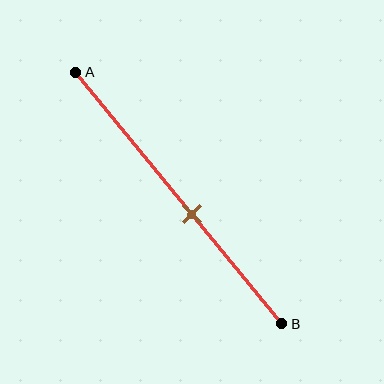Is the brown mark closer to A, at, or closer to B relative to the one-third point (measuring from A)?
The brown mark is closer to point B than the one-third point of segment AB.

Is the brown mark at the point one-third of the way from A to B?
No, the mark is at about 55% from A, not at the 33% one-third point.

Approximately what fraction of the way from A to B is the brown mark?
The brown mark is approximately 55% of the way from A to B.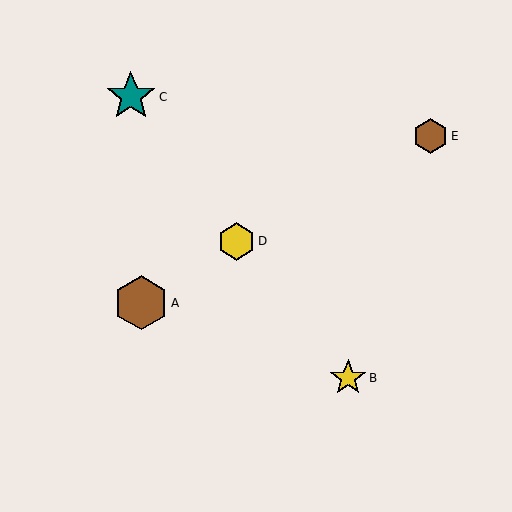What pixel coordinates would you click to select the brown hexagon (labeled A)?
Click at (141, 303) to select the brown hexagon A.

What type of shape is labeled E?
Shape E is a brown hexagon.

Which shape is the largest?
The brown hexagon (labeled A) is the largest.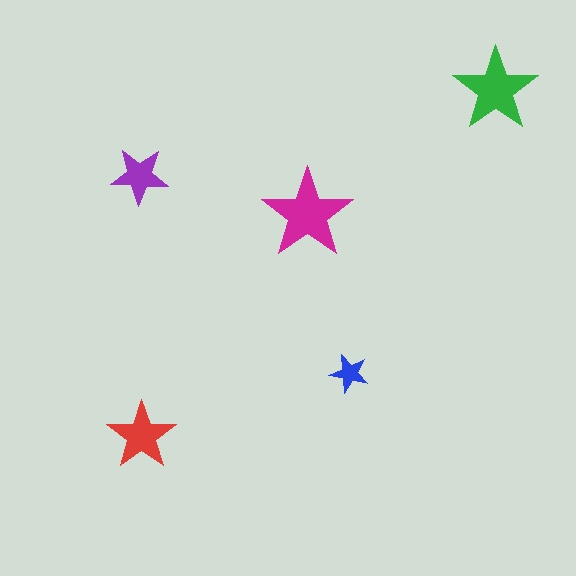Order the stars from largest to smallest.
the magenta one, the green one, the red one, the purple one, the blue one.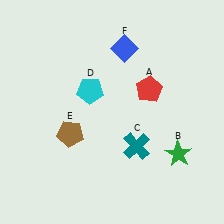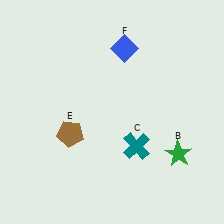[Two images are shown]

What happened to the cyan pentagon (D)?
The cyan pentagon (D) was removed in Image 2. It was in the top-left area of Image 1.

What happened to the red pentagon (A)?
The red pentagon (A) was removed in Image 2. It was in the top-right area of Image 1.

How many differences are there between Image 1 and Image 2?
There are 2 differences between the two images.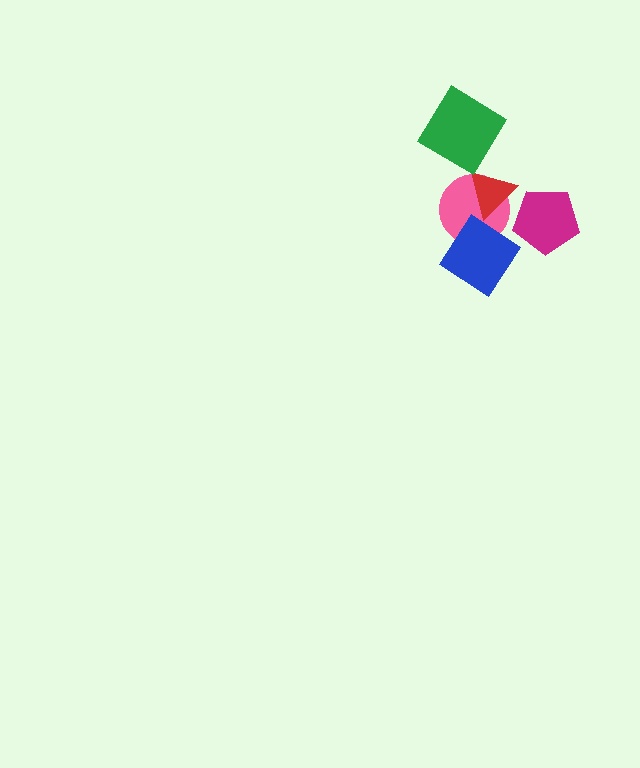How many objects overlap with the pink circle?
2 objects overlap with the pink circle.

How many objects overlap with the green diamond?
0 objects overlap with the green diamond.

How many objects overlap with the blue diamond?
1 object overlaps with the blue diamond.